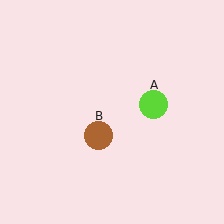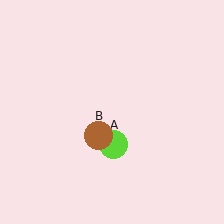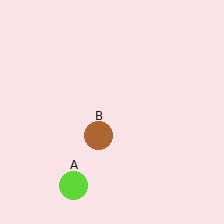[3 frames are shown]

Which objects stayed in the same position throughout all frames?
Brown circle (object B) remained stationary.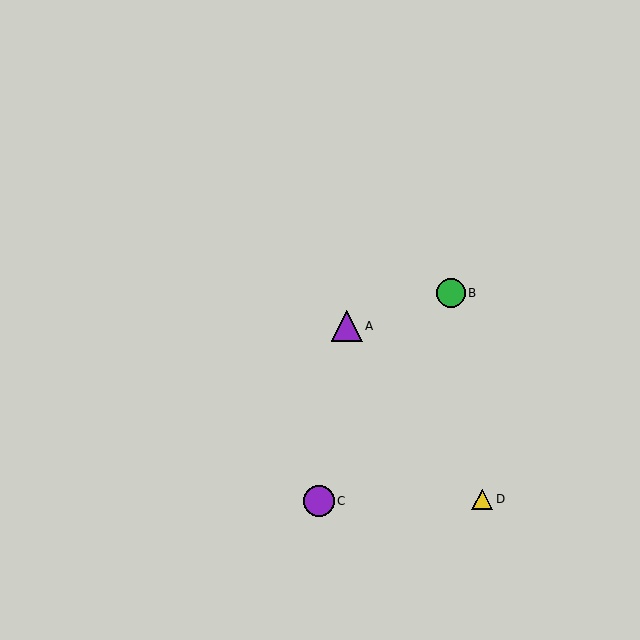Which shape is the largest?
The purple circle (labeled C) is the largest.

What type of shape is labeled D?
Shape D is a yellow triangle.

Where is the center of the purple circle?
The center of the purple circle is at (319, 501).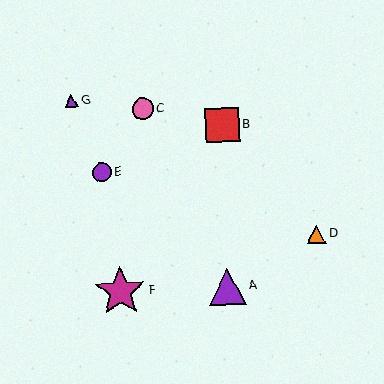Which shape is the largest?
The magenta star (labeled F) is the largest.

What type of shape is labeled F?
Shape F is a magenta star.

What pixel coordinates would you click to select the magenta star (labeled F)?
Click at (120, 291) to select the magenta star F.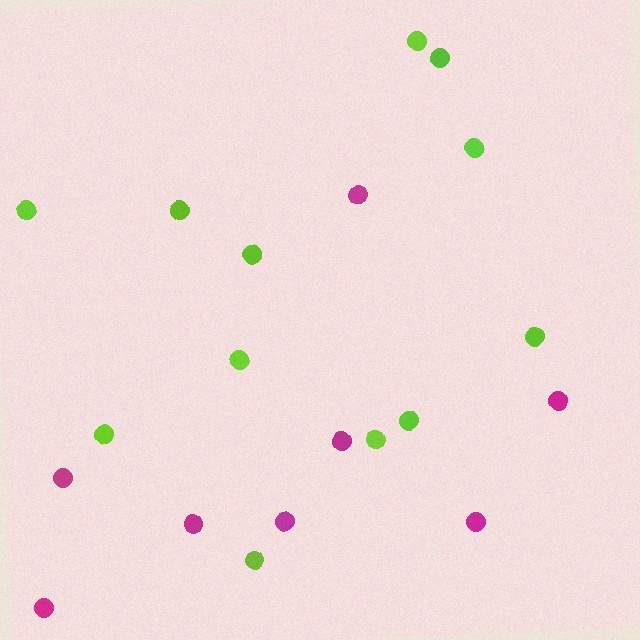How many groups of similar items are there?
There are 2 groups: one group of magenta circles (8) and one group of lime circles (12).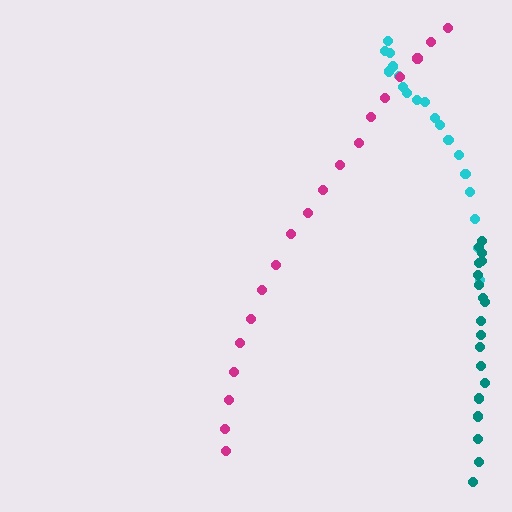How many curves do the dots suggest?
There are 3 distinct paths.